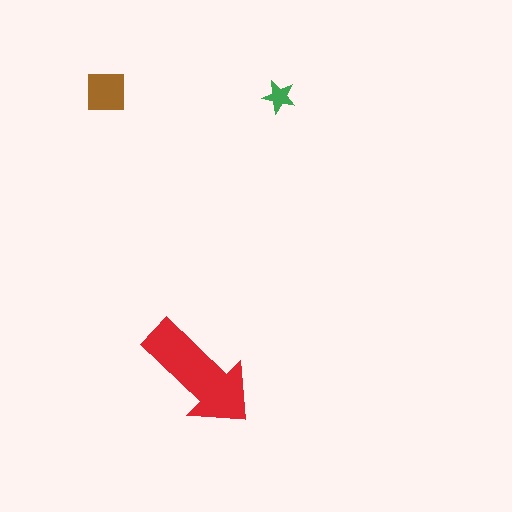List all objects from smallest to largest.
The green star, the brown square, the red arrow.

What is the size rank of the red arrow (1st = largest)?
1st.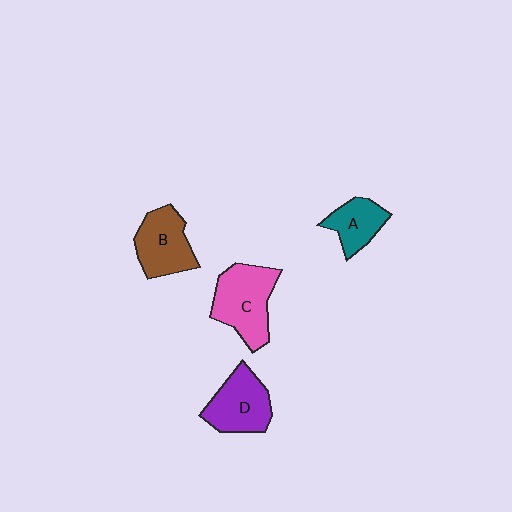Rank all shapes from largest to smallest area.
From largest to smallest: C (pink), D (purple), B (brown), A (teal).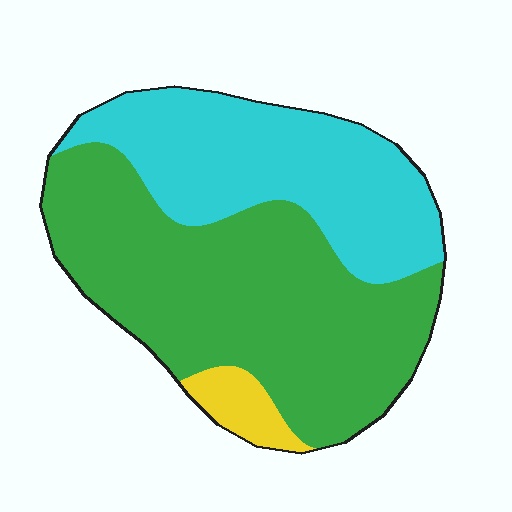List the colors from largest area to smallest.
From largest to smallest: green, cyan, yellow.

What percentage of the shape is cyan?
Cyan covers 37% of the shape.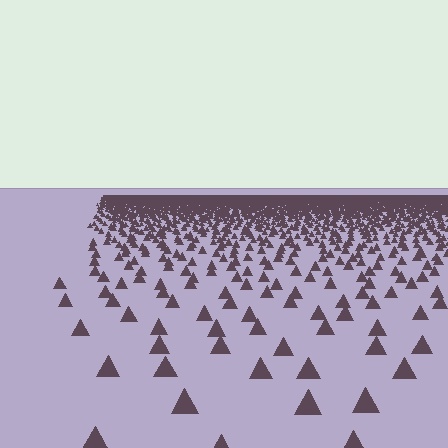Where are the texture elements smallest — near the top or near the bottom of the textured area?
Near the top.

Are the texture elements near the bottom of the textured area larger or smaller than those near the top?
Larger. Near the bottom, elements are closer to the viewer and appear at a bigger on-screen size.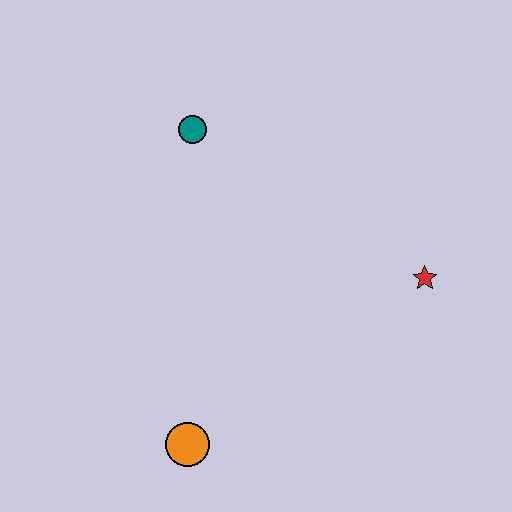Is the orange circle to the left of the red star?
Yes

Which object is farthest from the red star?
The orange circle is farthest from the red star.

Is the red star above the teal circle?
No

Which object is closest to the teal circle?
The red star is closest to the teal circle.